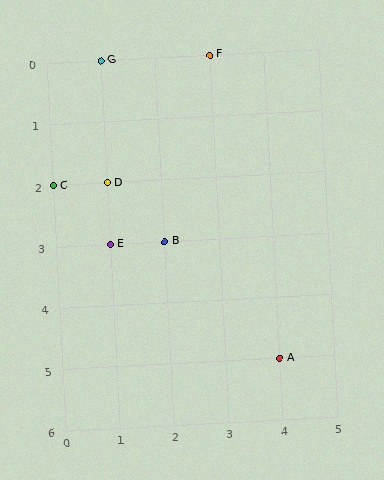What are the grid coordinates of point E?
Point E is at grid coordinates (1, 3).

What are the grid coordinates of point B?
Point B is at grid coordinates (2, 3).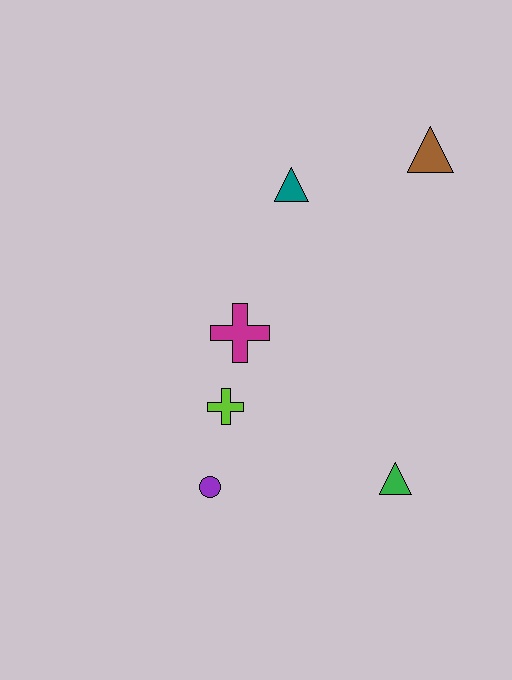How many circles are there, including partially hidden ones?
There is 1 circle.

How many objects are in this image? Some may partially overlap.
There are 6 objects.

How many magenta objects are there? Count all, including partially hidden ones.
There is 1 magenta object.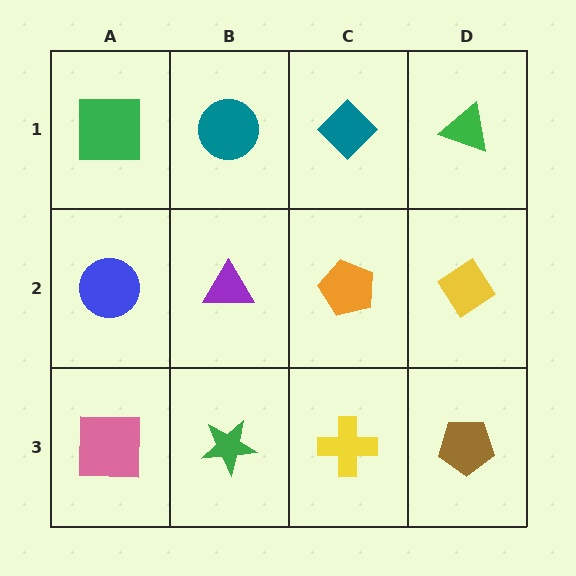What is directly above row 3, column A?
A blue circle.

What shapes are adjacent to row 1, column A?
A blue circle (row 2, column A), a teal circle (row 1, column B).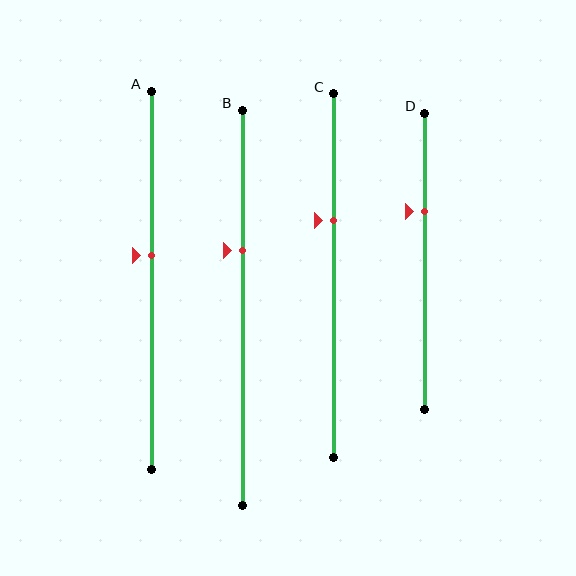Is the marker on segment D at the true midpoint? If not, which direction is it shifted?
No, the marker on segment D is shifted upward by about 17% of the segment length.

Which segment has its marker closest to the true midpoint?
Segment A has its marker closest to the true midpoint.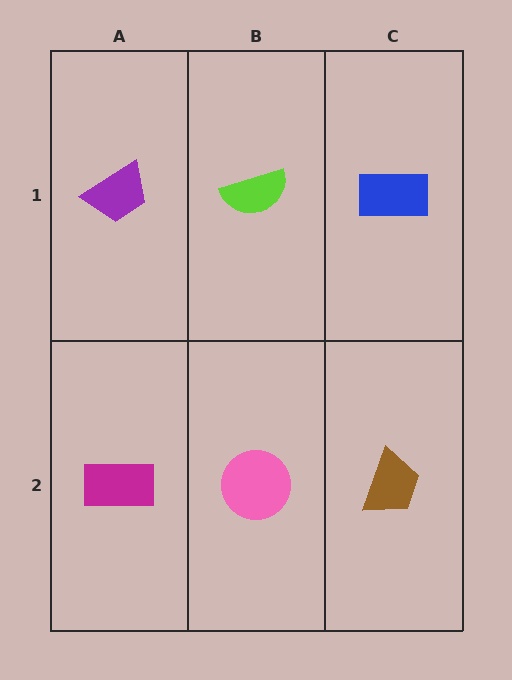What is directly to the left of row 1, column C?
A lime semicircle.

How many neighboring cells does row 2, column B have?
3.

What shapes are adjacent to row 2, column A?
A purple trapezoid (row 1, column A), a pink circle (row 2, column B).